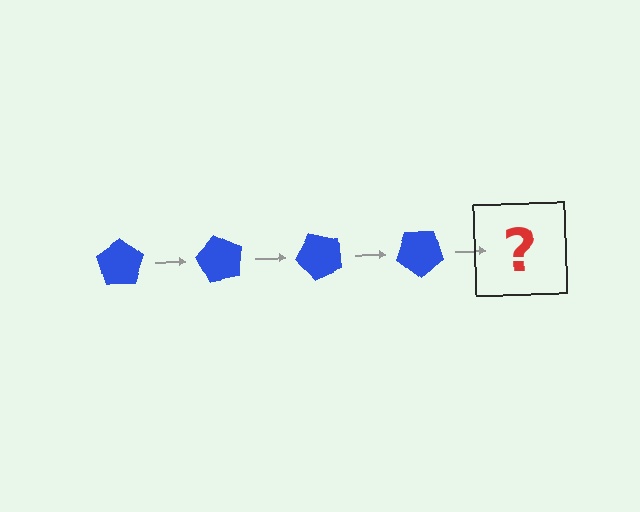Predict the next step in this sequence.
The next step is a blue pentagon rotated 240 degrees.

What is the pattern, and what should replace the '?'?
The pattern is that the pentagon rotates 60 degrees each step. The '?' should be a blue pentagon rotated 240 degrees.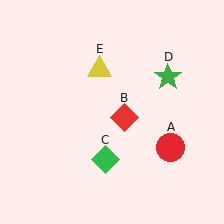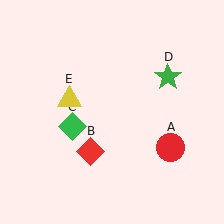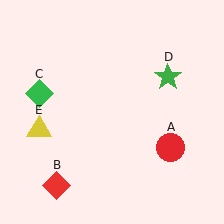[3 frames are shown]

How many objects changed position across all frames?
3 objects changed position: red diamond (object B), green diamond (object C), yellow triangle (object E).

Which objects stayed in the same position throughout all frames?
Red circle (object A) and green star (object D) remained stationary.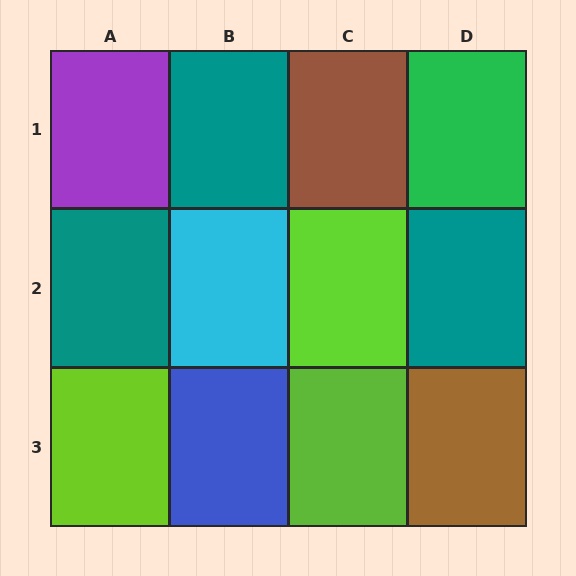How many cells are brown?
2 cells are brown.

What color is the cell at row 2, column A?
Teal.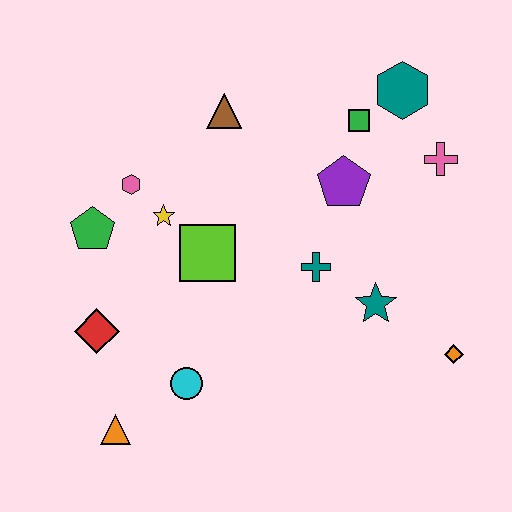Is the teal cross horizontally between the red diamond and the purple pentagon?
Yes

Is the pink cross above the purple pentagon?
Yes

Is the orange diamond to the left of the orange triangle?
No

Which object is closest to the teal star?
The teal cross is closest to the teal star.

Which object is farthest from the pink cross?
The orange triangle is farthest from the pink cross.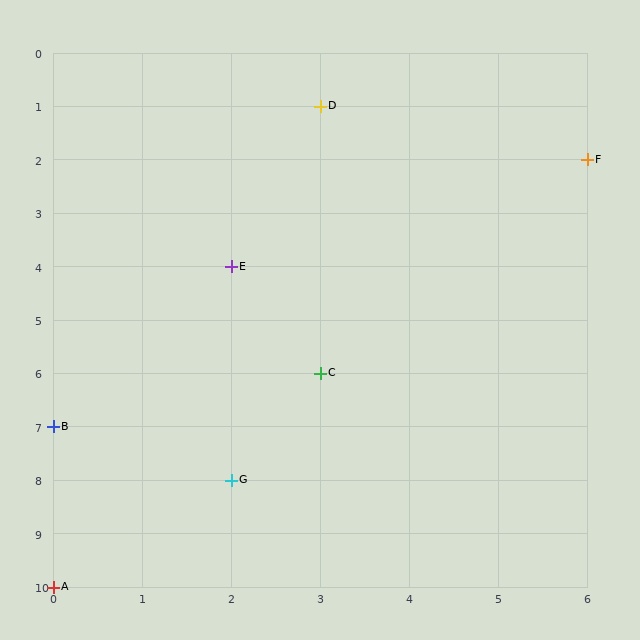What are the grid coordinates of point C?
Point C is at grid coordinates (3, 6).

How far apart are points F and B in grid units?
Points F and B are 6 columns and 5 rows apart (about 7.8 grid units diagonally).